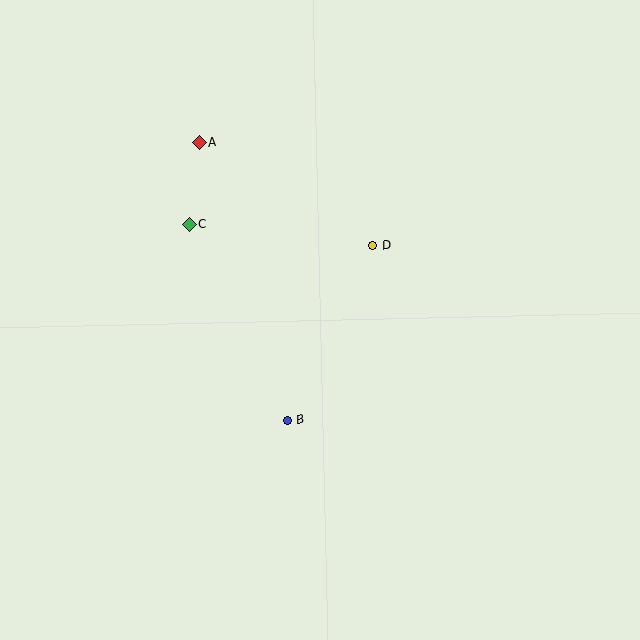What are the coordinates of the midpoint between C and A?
The midpoint between C and A is at (194, 183).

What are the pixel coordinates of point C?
Point C is at (189, 224).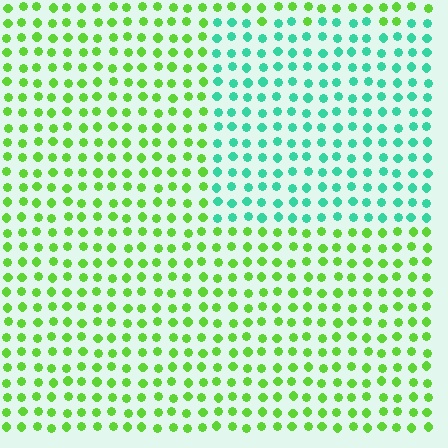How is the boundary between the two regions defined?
The boundary is defined purely by a slight shift in hue (about 57 degrees). Spacing, size, and orientation are identical on both sides.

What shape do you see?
I see a rectangle.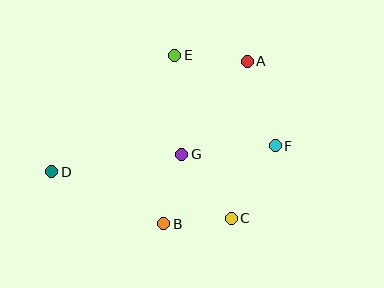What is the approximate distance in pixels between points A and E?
The distance between A and E is approximately 73 pixels.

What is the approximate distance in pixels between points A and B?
The distance between A and B is approximately 183 pixels.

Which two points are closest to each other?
Points B and C are closest to each other.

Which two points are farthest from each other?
Points D and F are farthest from each other.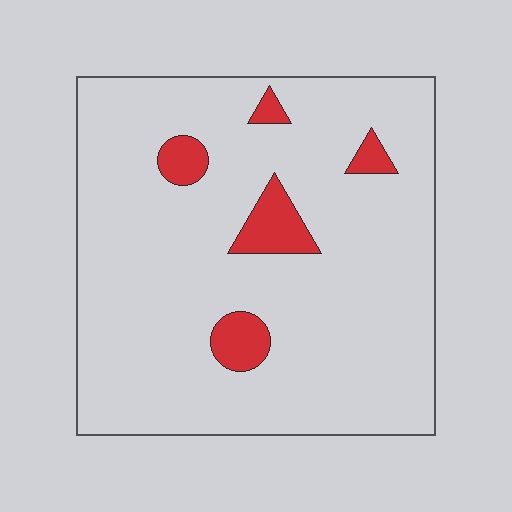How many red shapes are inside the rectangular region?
5.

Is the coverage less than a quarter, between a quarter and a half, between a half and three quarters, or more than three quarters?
Less than a quarter.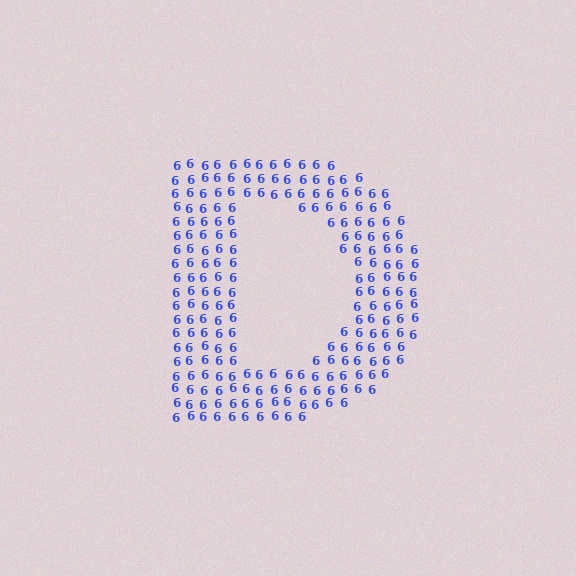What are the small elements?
The small elements are digit 6's.